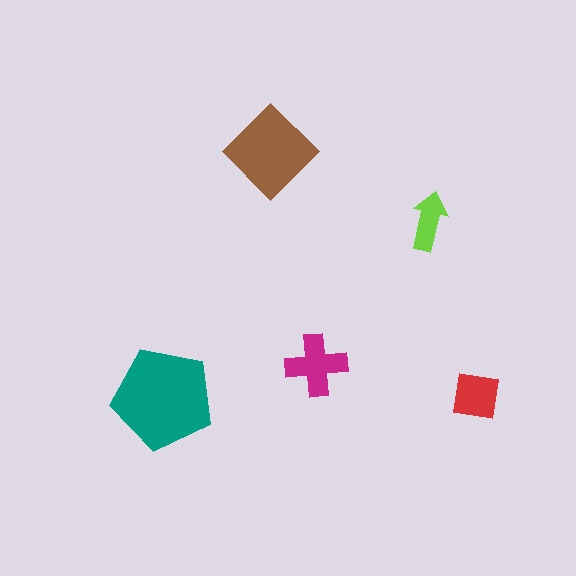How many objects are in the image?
There are 5 objects in the image.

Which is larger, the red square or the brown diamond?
The brown diamond.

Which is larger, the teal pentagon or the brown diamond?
The teal pentagon.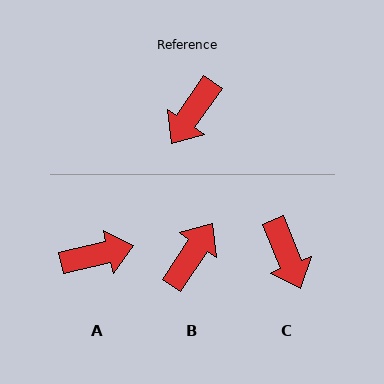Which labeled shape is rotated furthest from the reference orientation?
B, about 179 degrees away.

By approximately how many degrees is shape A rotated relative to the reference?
Approximately 138 degrees counter-clockwise.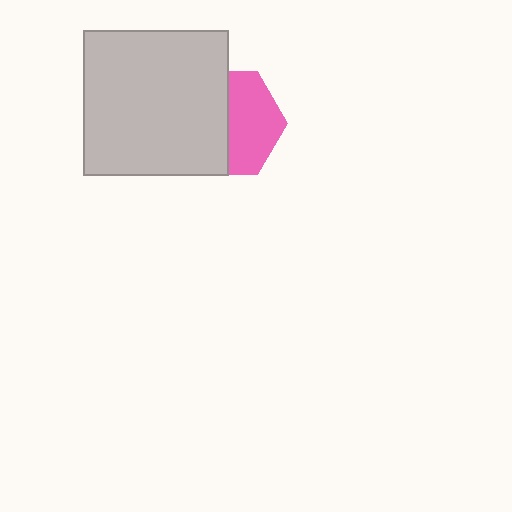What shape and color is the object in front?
The object in front is a light gray square.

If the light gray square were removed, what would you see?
You would see the complete pink hexagon.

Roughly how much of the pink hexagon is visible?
About half of it is visible (roughly 48%).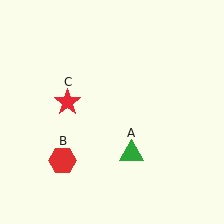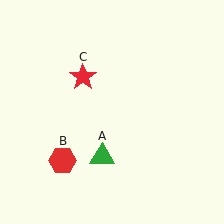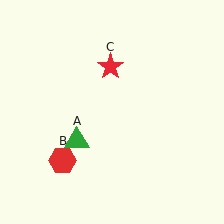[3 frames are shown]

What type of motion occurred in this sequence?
The green triangle (object A), red star (object C) rotated clockwise around the center of the scene.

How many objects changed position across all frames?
2 objects changed position: green triangle (object A), red star (object C).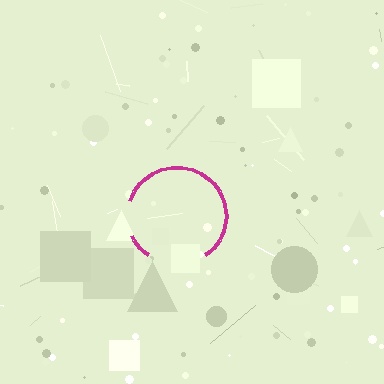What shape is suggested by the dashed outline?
The dashed outline suggests a circle.